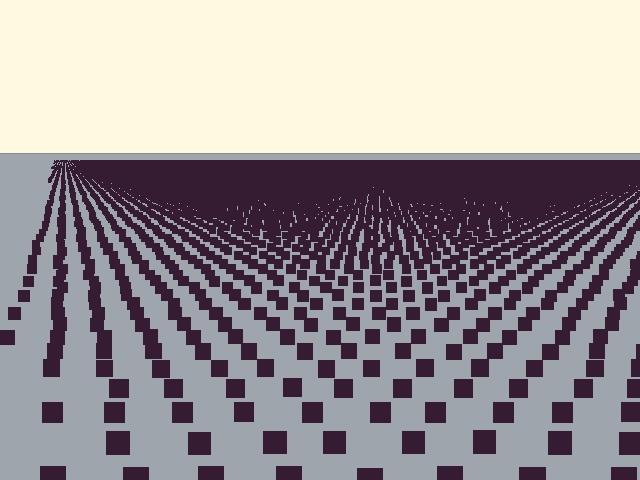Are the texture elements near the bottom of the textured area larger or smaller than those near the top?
Larger. Near the bottom, elements are closer to the viewer and appear at a bigger on-screen size.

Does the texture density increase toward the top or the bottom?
Density increases toward the top.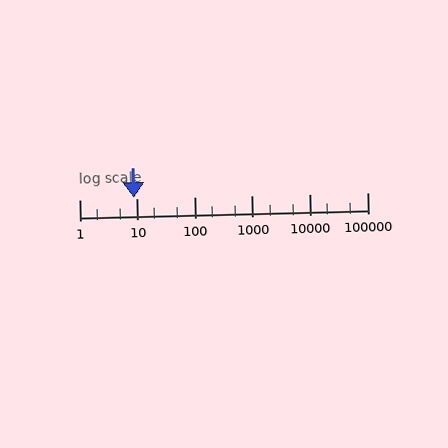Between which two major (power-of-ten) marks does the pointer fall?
The pointer is between 1 and 10.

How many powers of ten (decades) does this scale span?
The scale spans 5 decades, from 1 to 100000.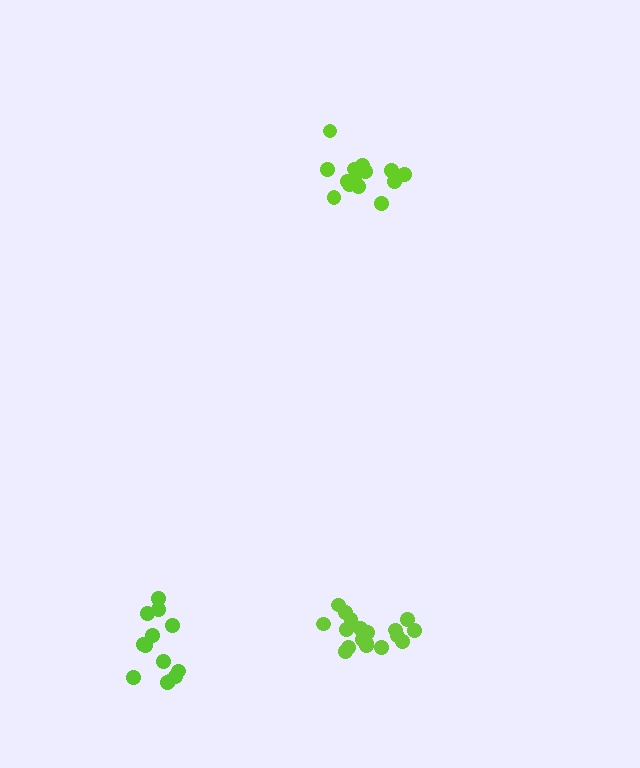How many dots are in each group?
Group 1: 18 dots, Group 2: 13 dots, Group 3: 15 dots (46 total).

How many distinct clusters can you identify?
There are 3 distinct clusters.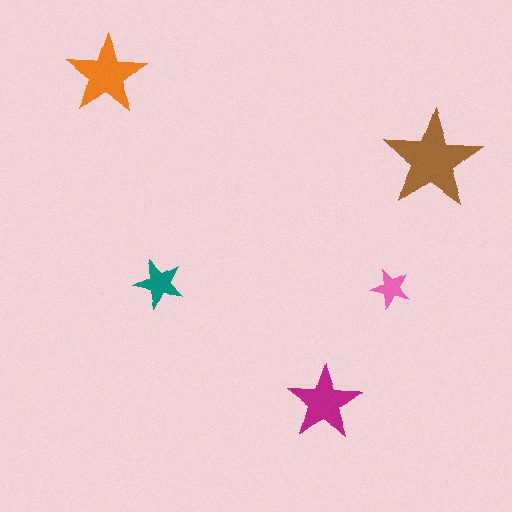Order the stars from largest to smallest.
the brown one, the orange one, the magenta one, the teal one, the pink one.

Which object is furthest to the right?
The brown star is rightmost.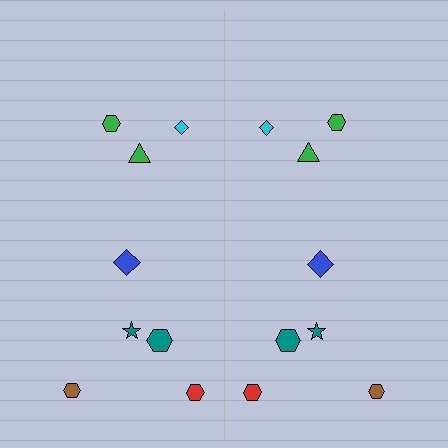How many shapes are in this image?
There are 16 shapes in this image.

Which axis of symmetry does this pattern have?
The pattern has a vertical axis of symmetry running through the center of the image.